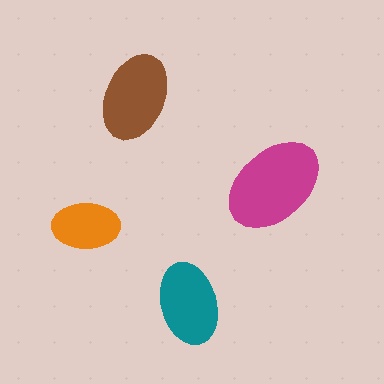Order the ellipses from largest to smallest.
the magenta one, the brown one, the teal one, the orange one.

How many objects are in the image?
There are 4 objects in the image.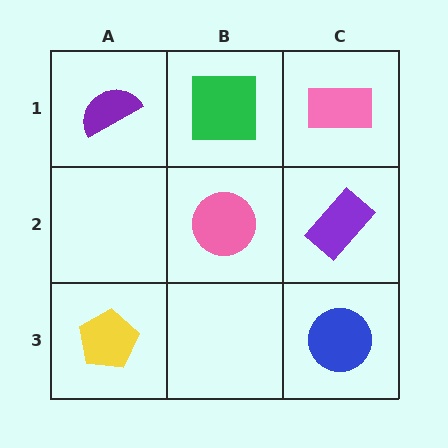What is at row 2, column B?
A pink circle.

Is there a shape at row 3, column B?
No, that cell is empty.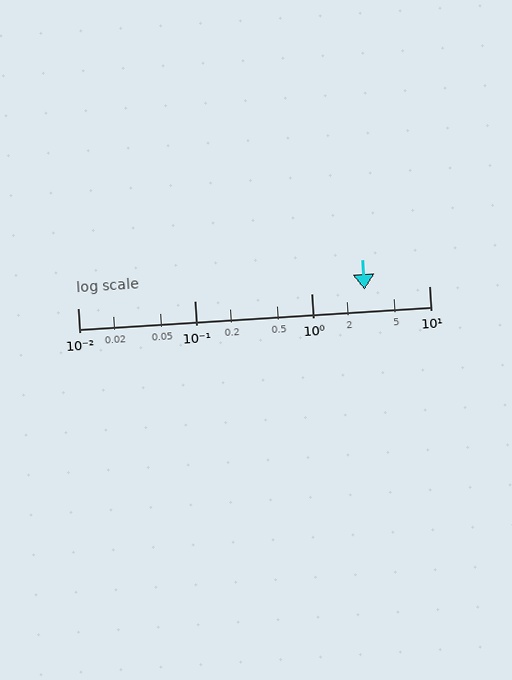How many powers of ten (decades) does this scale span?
The scale spans 3 decades, from 0.01 to 10.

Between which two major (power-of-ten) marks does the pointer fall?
The pointer is between 1 and 10.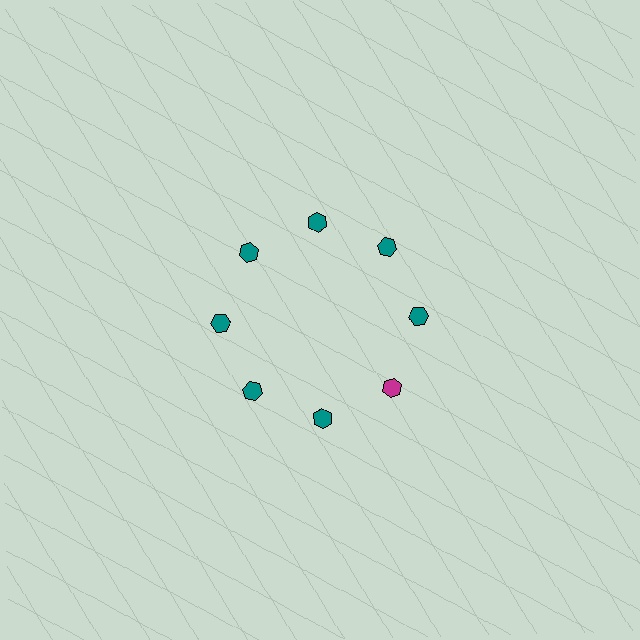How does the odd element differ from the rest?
It has a different color: magenta instead of teal.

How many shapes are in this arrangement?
There are 8 shapes arranged in a ring pattern.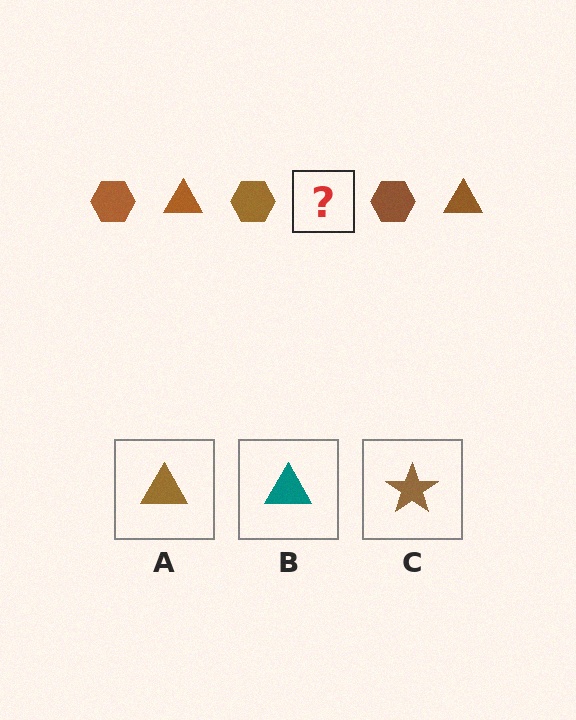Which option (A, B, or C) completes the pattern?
A.